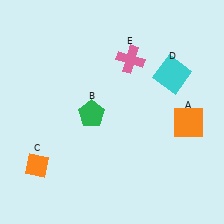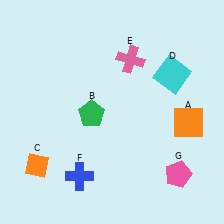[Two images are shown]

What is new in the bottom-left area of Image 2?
A blue cross (F) was added in the bottom-left area of Image 2.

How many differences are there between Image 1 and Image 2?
There are 2 differences between the two images.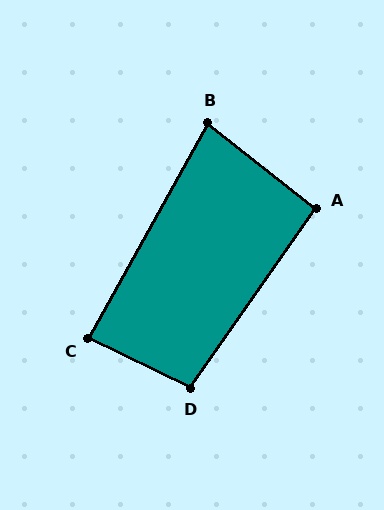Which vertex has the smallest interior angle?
B, at approximately 81 degrees.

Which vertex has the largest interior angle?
D, at approximately 99 degrees.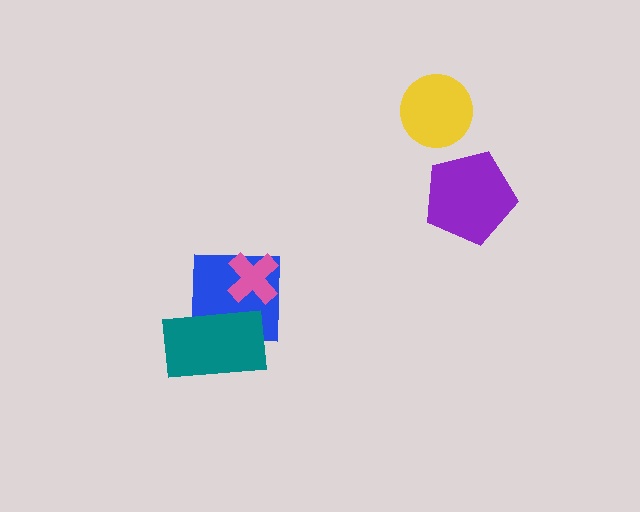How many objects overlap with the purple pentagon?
0 objects overlap with the purple pentagon.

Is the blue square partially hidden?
Yes, it is partially covered by another shape.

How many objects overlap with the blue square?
2 objects overlap with the blue square.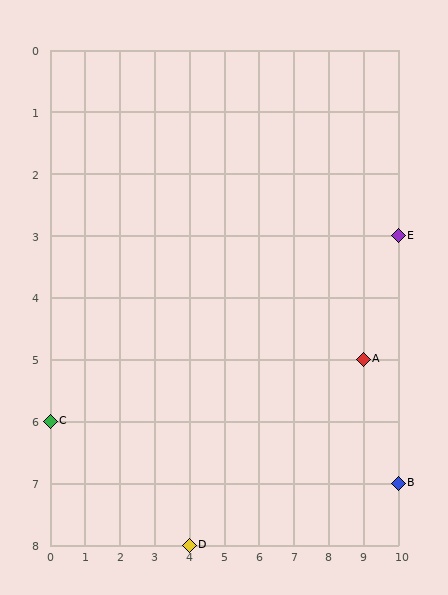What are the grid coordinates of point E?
Point E is at grid coordinates (10, 3).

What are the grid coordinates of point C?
Point C is at grid coordinates (0, 6).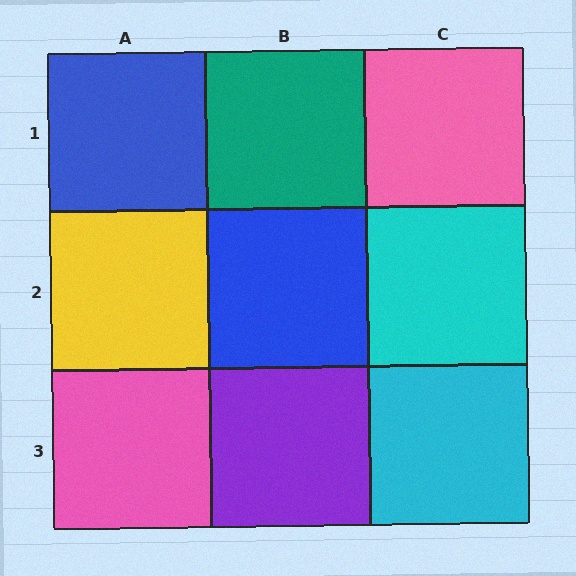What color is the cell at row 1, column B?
Teal.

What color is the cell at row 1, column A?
Blue.